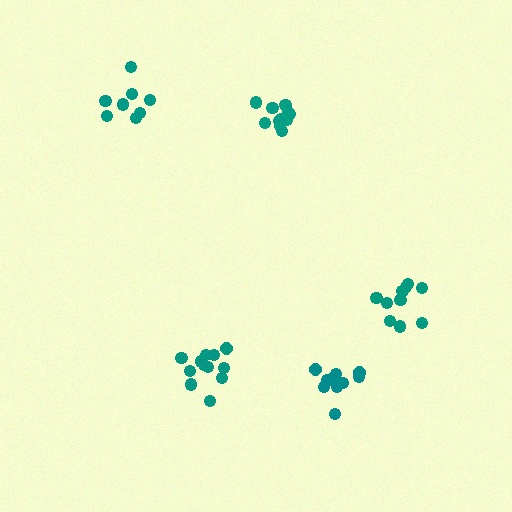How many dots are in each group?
Group 1: 10 dots, Group 2: 12 dots, Group 3: 8 dots, Group 4: 12 dots, Group 5: 13 dots (55 total).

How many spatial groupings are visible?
There are 5 spatial groupings.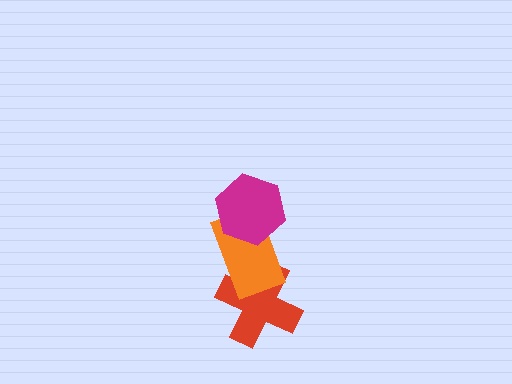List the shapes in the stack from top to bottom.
From top to bottom: the magenta hexagon, the orange rectangle, the red cross.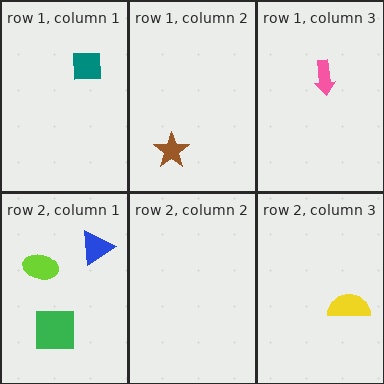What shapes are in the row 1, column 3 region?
The pink arrow.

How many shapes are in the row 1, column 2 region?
1.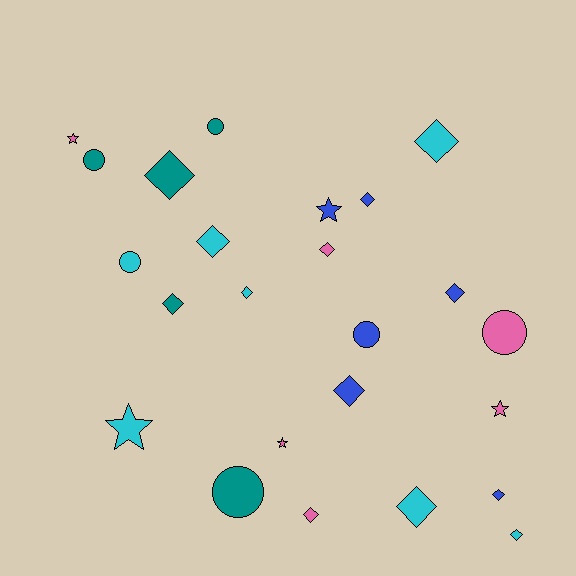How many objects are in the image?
There are 24 objects.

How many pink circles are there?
There is 1 pink circle.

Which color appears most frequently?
Cyan, with 7 objects.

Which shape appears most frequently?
Diamond, with 13 objects.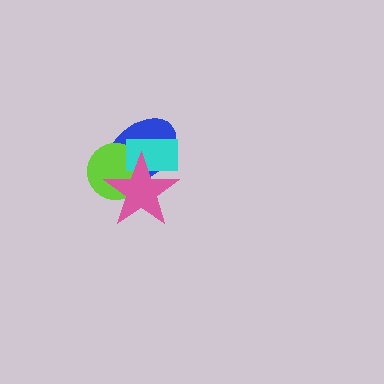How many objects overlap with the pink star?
3 objects overlap with the pink star.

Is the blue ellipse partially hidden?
Yes, it is partially covered by another shape.